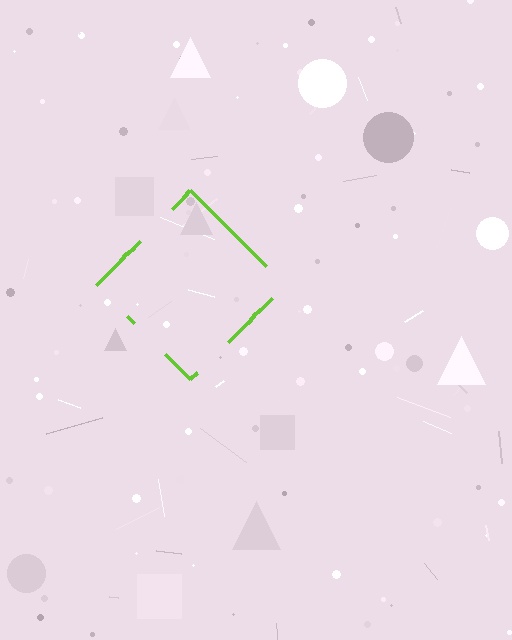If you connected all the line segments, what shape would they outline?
They would outline a diamond.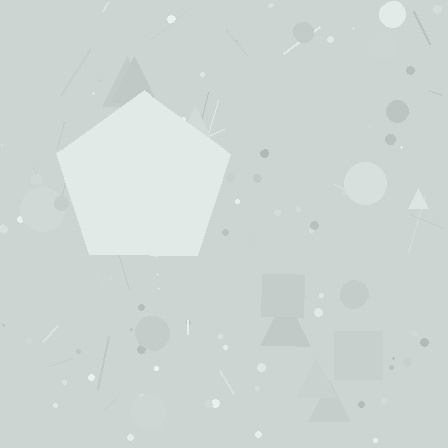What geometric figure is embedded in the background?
A pentagon is embedded in the background.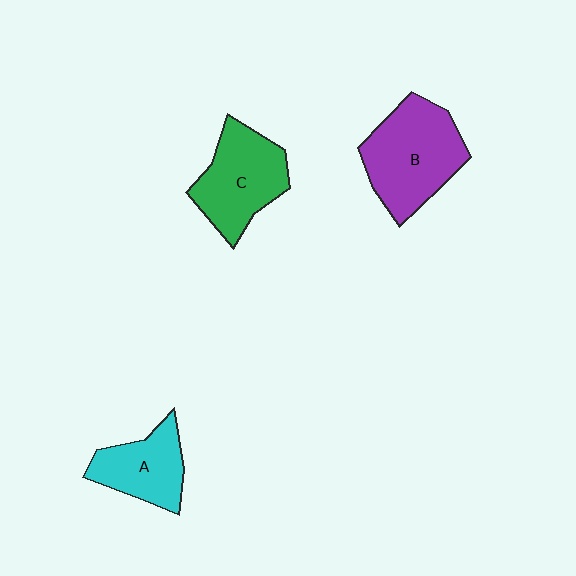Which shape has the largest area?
Shape B (purple).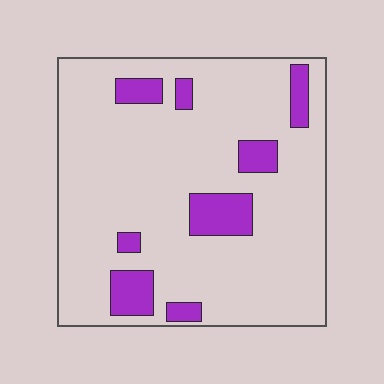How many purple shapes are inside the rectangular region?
8.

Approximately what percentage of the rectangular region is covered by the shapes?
Approximately 15%.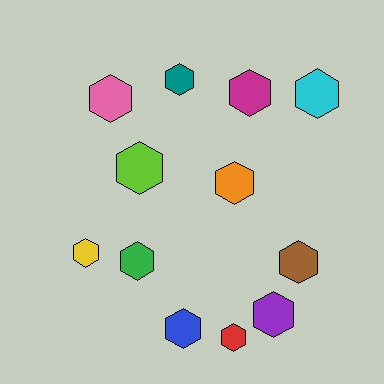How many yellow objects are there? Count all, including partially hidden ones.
There is 1 yellow object.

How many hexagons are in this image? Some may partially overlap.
There are 12 hexagons.